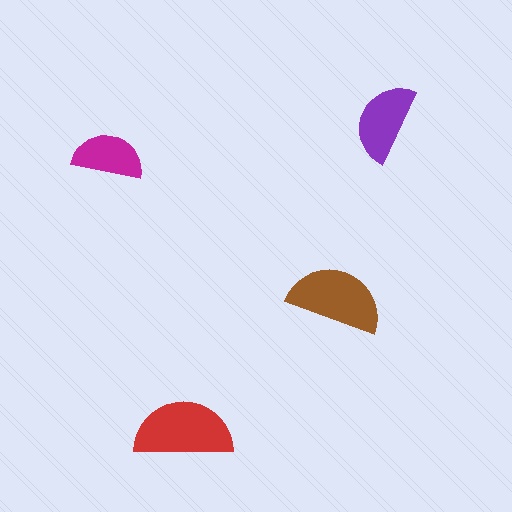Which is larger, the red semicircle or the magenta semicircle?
The red one.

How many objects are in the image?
There are 4 objects in the image.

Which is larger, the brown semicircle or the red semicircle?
The red one.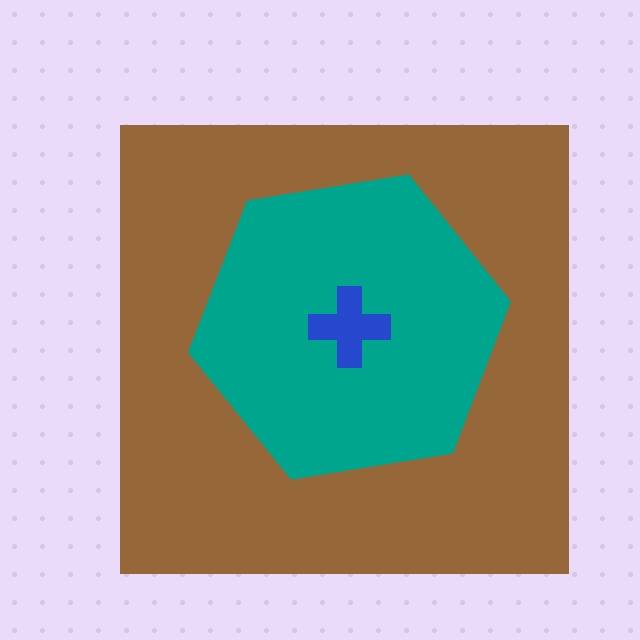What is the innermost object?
The blue cross.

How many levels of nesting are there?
3.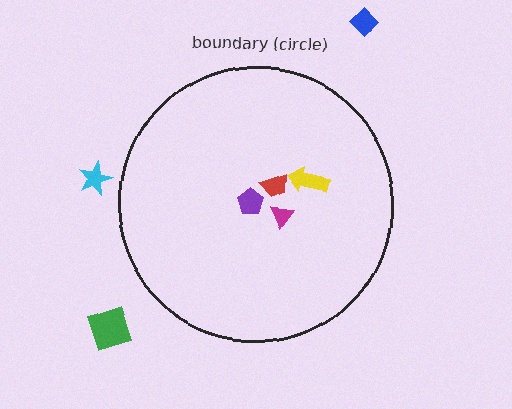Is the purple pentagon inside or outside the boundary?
Inside.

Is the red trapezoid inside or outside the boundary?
Inside.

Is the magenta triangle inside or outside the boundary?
Inside.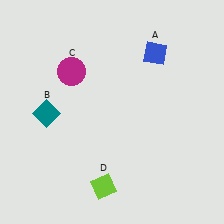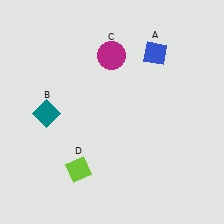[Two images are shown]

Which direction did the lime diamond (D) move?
The lime diamond (D) moved left.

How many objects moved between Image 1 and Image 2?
2 objects moved between the two images.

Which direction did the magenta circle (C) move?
The magenta circle (C) moved right.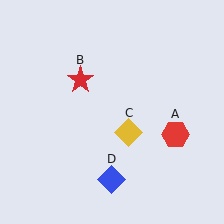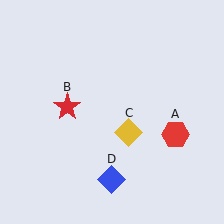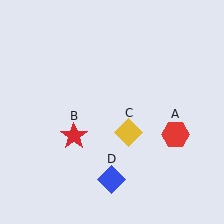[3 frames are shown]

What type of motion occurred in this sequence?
The red star (object B) rotated counterclockwise around the center of the scene.